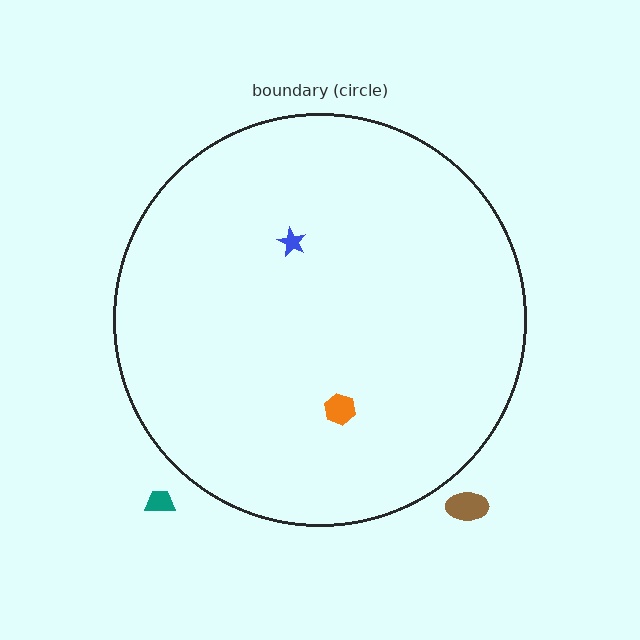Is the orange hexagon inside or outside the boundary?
Inside.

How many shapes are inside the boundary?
2 inside, 2 outside.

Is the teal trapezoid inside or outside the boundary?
Outside.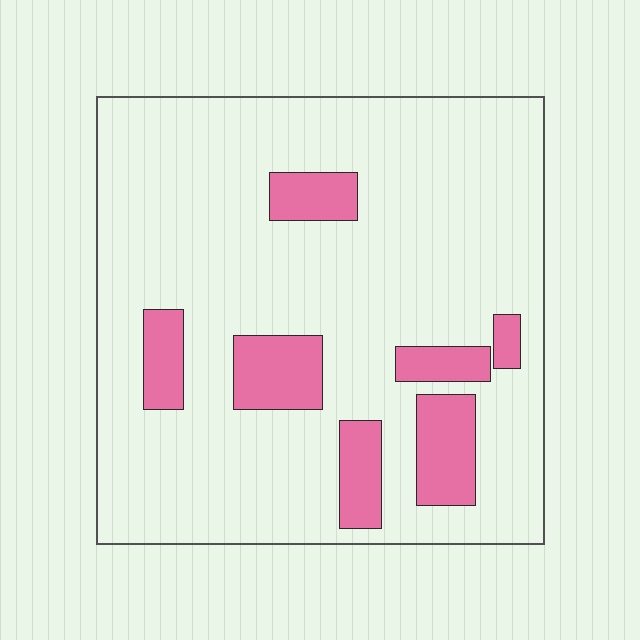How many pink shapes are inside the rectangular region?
7.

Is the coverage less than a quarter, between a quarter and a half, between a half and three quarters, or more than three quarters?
Less than a quarter.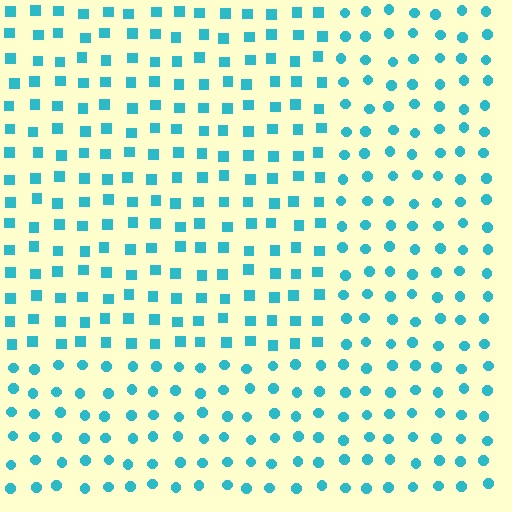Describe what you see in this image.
The image is filled with small cyan elements arranged in a uniform grid. A rectangle-shaped region contains squares, while the surrounding area contains circles. The boundary is defined purely by the change in element shape.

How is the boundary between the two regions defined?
The boundary is defined by a change in element shape: squares inside vs. circles outside. All elements share the same color and spacing.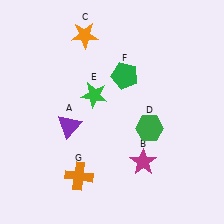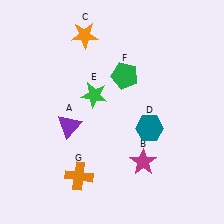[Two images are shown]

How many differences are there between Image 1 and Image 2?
There is 1 difference between the two images.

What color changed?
The hexagon (D) changed from green in Image 1 to teal in Image 2.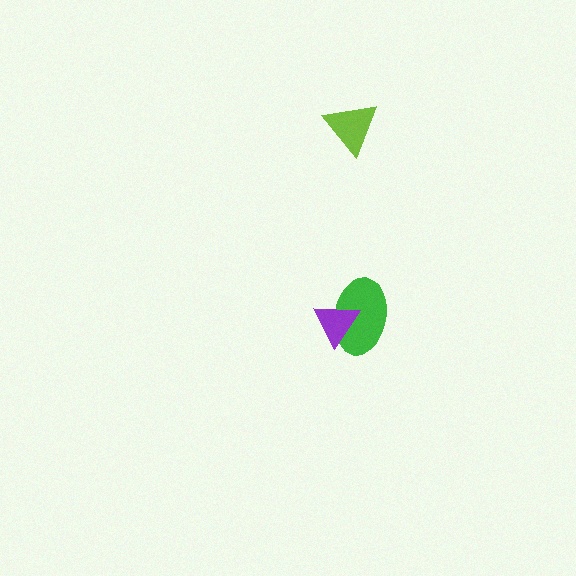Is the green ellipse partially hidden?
Yes, it is partially covered by another shape.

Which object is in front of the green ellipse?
The purple triangle is in front of the green ellipse.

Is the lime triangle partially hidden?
No, no other shape covers it.